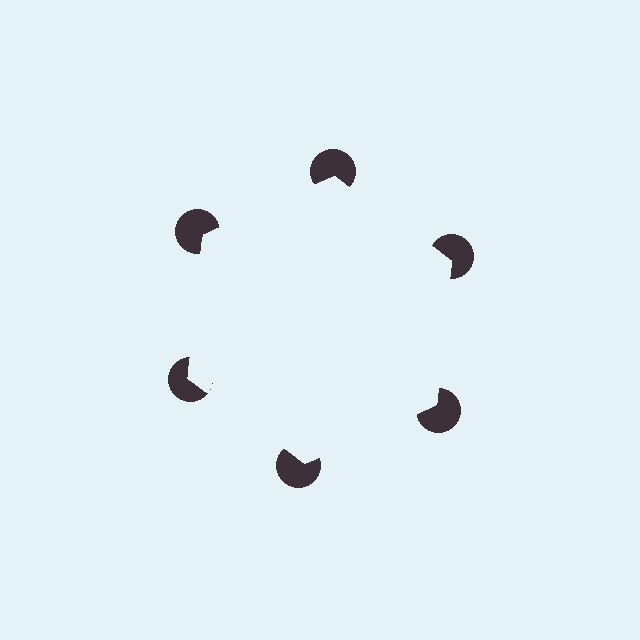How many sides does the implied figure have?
6 sides.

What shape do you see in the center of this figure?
An illusory hexagon — its edges are inferred from the aligned wedge cuts in the pac-man discs, not physically drawn.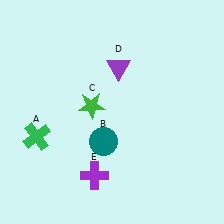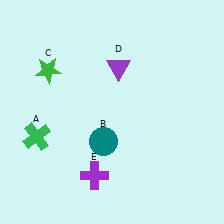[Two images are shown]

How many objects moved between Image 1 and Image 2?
1 object moved between the two images.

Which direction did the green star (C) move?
The green star (C) moved left.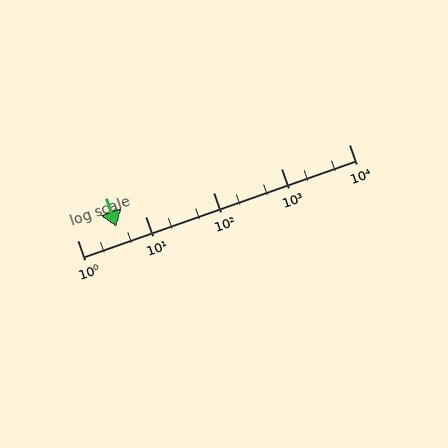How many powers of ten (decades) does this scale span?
The scale spans 4 decades, from 1 to 10000.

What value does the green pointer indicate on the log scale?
The pointer indicates approximately 3.8.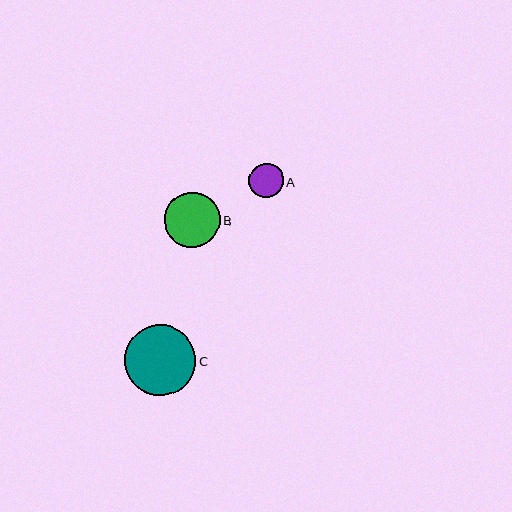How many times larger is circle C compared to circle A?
Circle C is approximately 2.0 times the size of circle A.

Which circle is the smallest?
Circle A is the smallest with a size of approximately 35 pixels.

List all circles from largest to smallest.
From largest to smallest: C, B, A.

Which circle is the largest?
Circle C is the largest with a size of approximately 71 pixels.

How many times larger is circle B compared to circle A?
Circle B is approximately 1.6 times the size of circle A.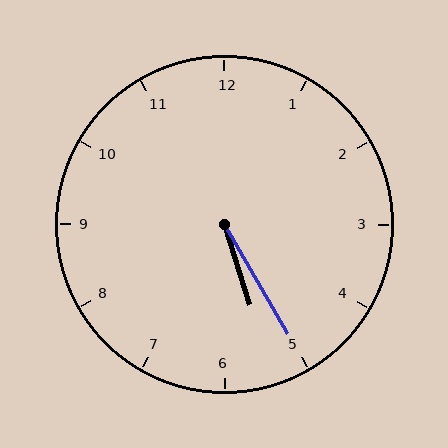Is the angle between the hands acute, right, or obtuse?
It is acute.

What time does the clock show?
5:25.